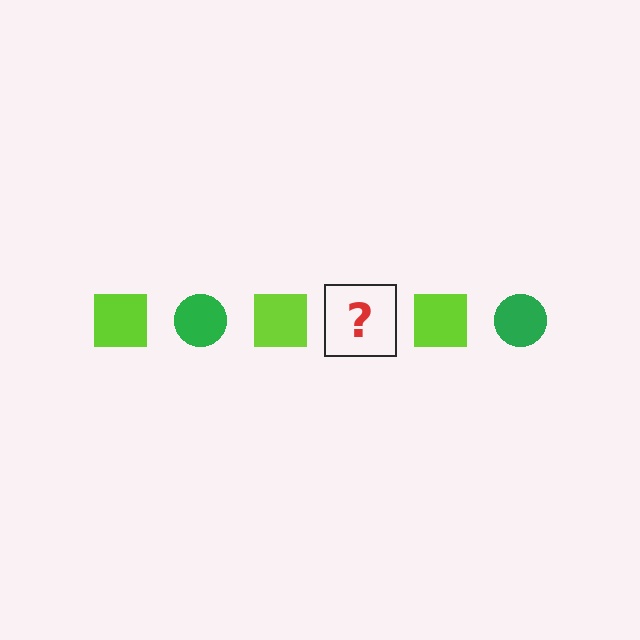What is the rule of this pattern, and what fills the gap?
The rule is that the pattern alternates between lime square and green circle. The gap should be filled with a green circle.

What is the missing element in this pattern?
The missing element is a green circle.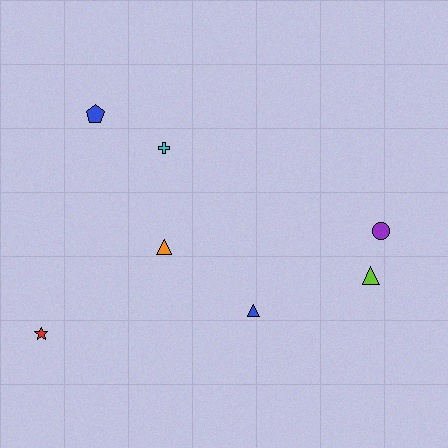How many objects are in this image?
There are 7 objects.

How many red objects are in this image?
There is 1 red object.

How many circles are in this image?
There is 1 circle.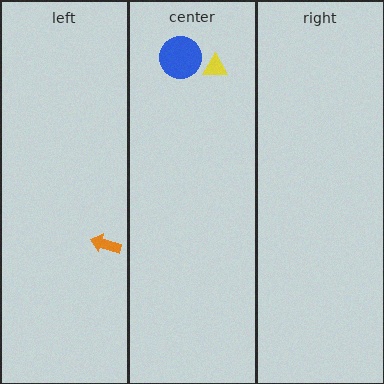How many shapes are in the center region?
2.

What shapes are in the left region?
The orange arrow.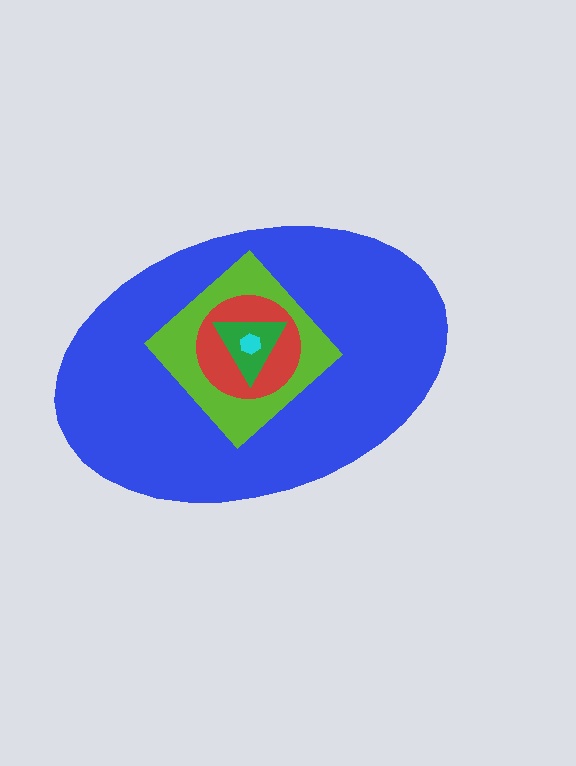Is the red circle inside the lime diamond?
Yes.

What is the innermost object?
The cyan hexagon.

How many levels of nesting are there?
5.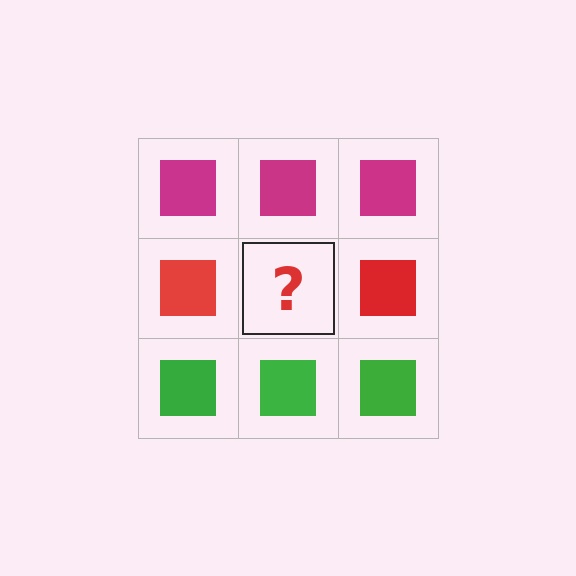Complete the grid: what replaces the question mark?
The question mark should be replaced with a red square.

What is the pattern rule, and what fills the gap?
The rule is that each row has a consistent color. The gap should be filled with a red square.